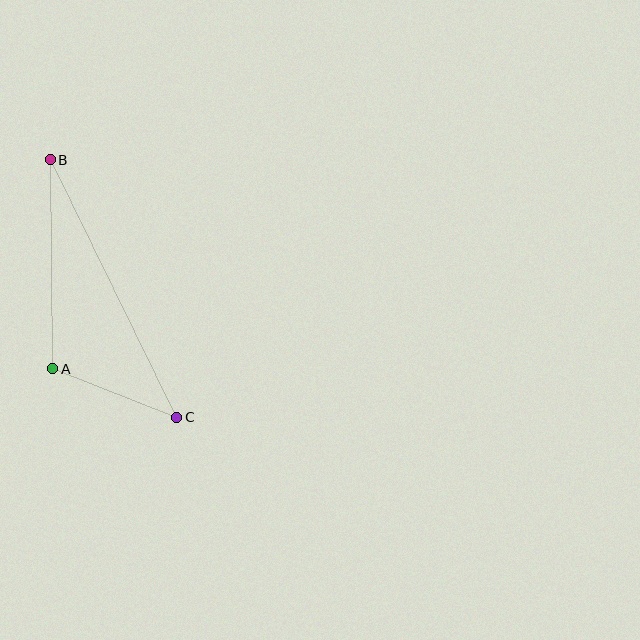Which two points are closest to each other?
Points A and C are closest to each other.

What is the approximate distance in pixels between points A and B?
The distance between A and B is approximately 209 pixels.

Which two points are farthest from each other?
Points B and C are farthest from each other.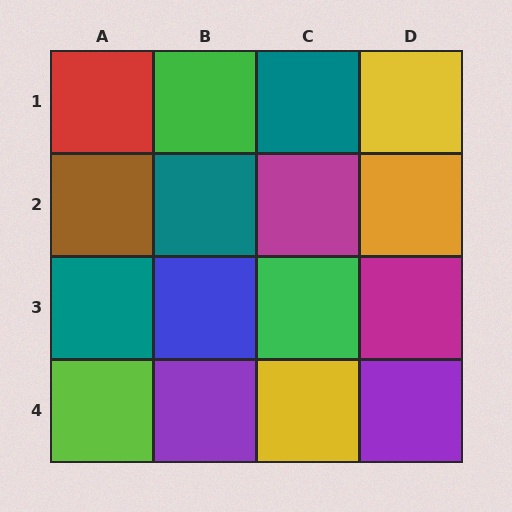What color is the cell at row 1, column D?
Yellow.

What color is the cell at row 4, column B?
Purple.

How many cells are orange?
1 cell is orange.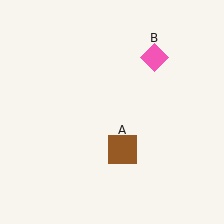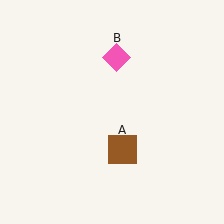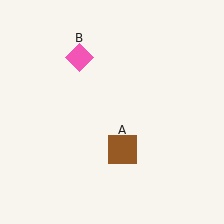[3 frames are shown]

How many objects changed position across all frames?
1 object changed position: pink diamond (object B).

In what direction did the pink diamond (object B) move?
The pink diamond (object B) moved left.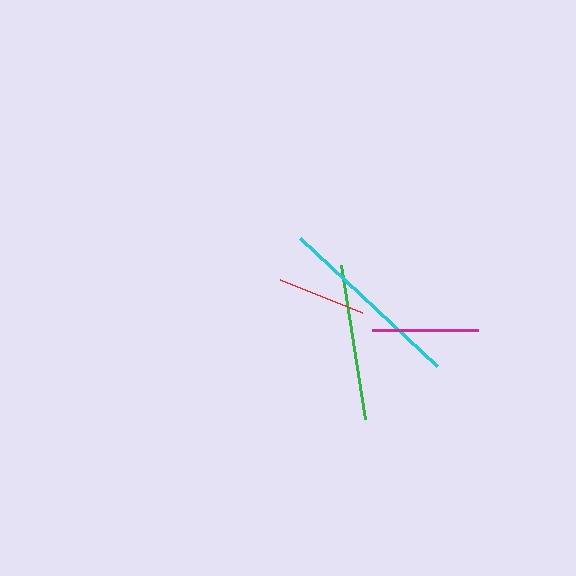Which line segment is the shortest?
The red line is the shortest at approximately 88 pixels.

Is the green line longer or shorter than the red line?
The green line is longer than the red line.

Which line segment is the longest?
The cyan line is the longest at approximately 187 pixels.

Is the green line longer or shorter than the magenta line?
The green line is longer than the magenta line.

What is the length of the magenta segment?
The magenta segment is approximately 106 pixels long.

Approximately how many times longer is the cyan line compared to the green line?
The cyan line is approximately 1.2 times the length of the green line.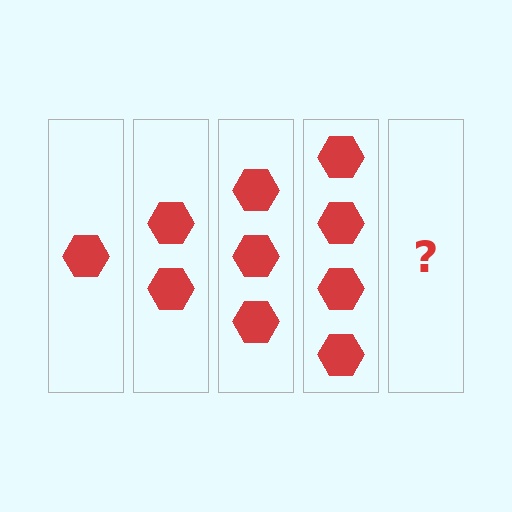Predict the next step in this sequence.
The next step is 5 hexagons.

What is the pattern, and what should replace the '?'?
The pattern is that each step adds one more hexagon. The '?' should be 5 hexagons.